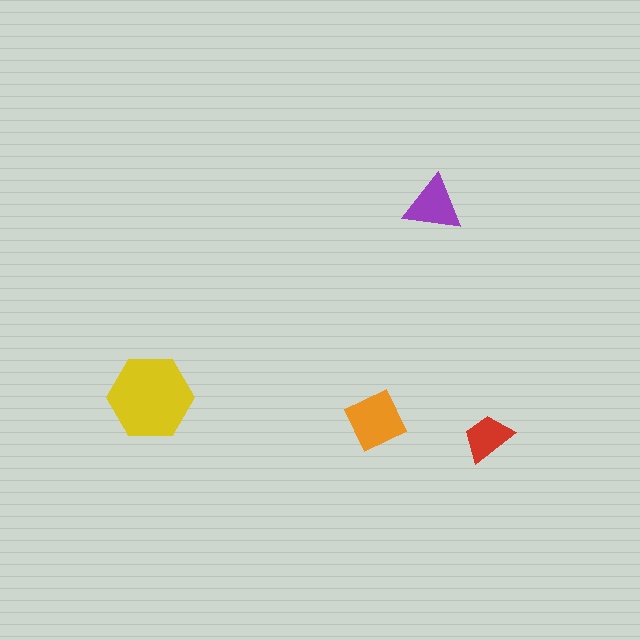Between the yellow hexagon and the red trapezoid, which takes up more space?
The yellow hexagon.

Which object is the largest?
The yellow hexagon.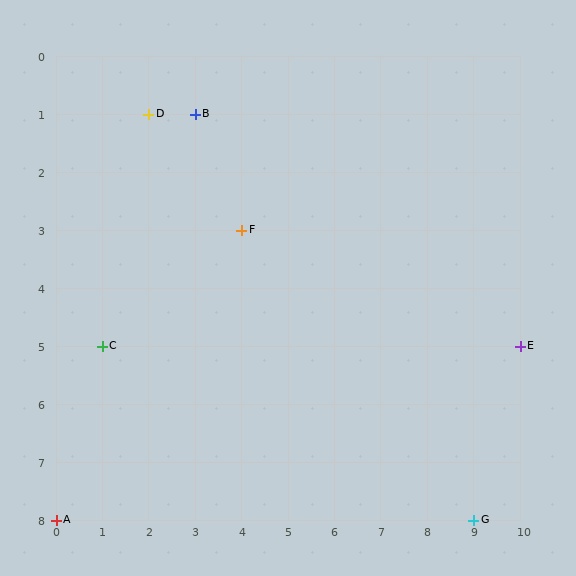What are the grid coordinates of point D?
Point D is at grid coordinates (2, 1).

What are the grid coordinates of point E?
Point E is at grid coordinates (10, 5).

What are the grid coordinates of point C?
Point C is at grid coordinates (1, 5).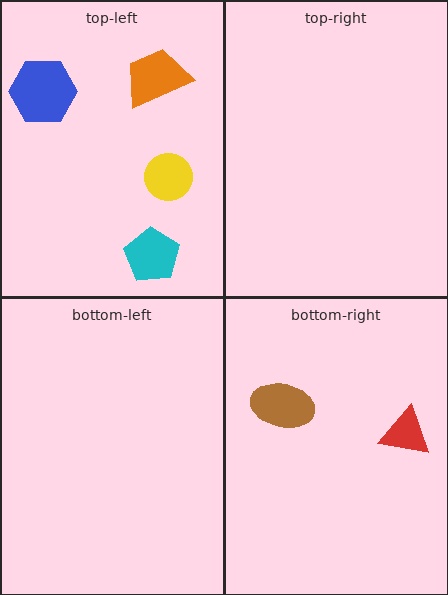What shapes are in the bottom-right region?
The red triangle, the brown ellipse.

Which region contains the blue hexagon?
The top-left region.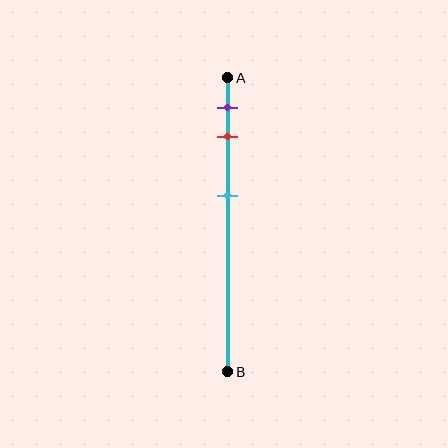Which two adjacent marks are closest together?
The purple and red marks are the closest adjacent pair.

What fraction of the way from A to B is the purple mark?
The purple mark is approximately 10% (0.1) of the way from A to B.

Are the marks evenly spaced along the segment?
No, the marks are not evenly spaced.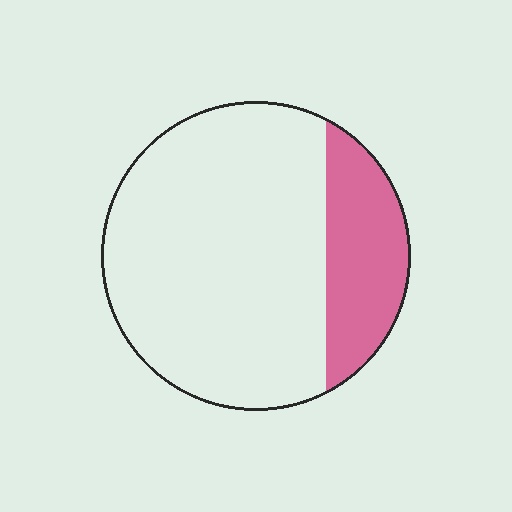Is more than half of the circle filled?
No.